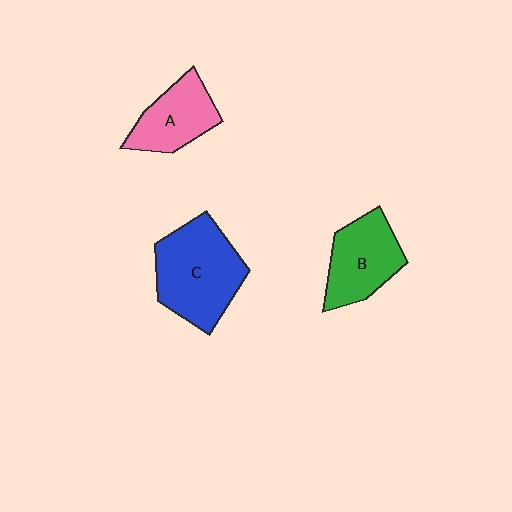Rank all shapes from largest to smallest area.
From largest to smallest: C (blue), B (green), A (pink).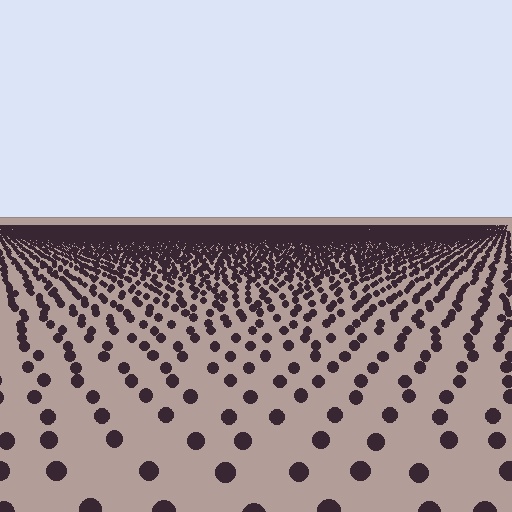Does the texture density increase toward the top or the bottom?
Density increases toward the top.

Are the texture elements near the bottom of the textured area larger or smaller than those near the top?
Larger. Near the bottom, elements are closer to the viewer and appear at a bigger on-screen size.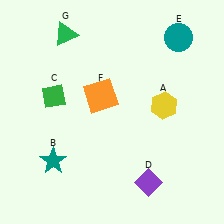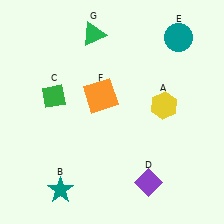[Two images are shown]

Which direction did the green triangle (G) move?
The green triangle (G) moved right.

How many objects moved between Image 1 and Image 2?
2 objects moved between the two images.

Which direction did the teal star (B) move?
The teal star (B) moved down.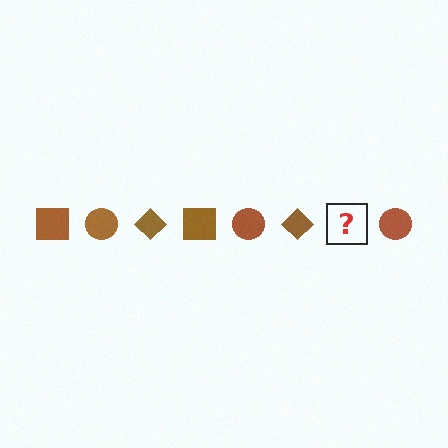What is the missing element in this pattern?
The missing element is a brown square.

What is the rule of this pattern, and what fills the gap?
The rule is that the pattern cycles through square, circle, diamond shapes in brown. The gap should be filled with a brown square.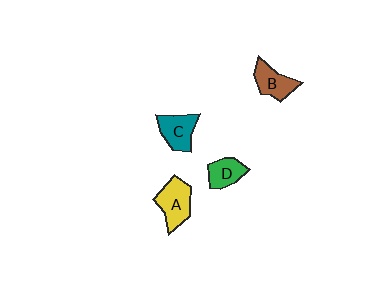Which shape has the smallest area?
Shape D (green).